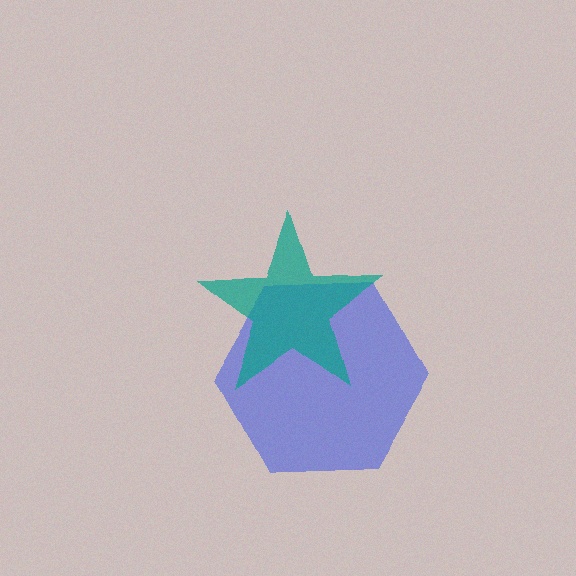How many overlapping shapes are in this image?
There are 2 overlapping shapes in the image.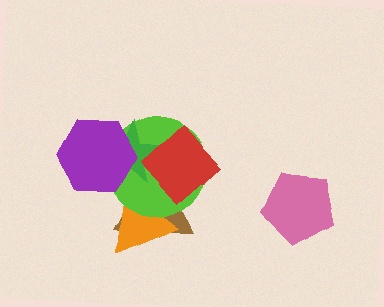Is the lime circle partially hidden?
Yes, it is partially covered by another shape.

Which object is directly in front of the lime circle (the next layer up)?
The green star is directly in front of the lime circle.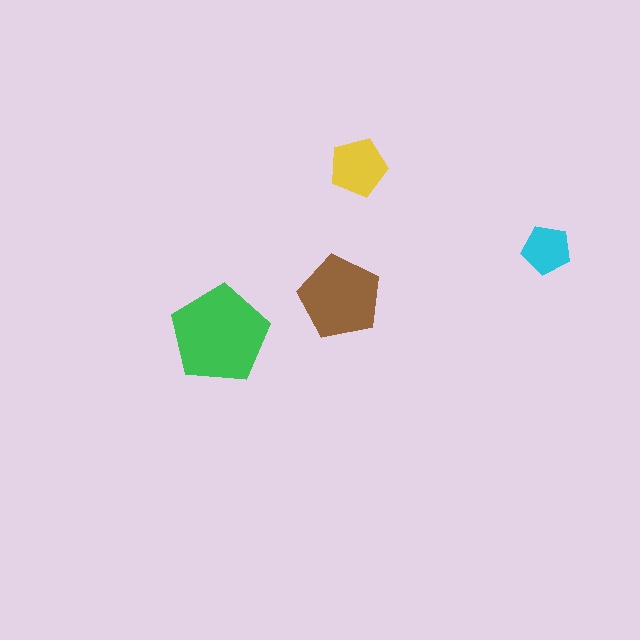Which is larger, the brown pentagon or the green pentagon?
The green one.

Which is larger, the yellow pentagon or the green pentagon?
The green one.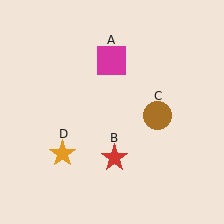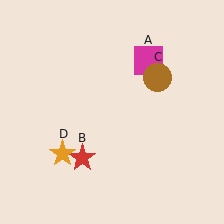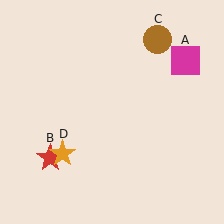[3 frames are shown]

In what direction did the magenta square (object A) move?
The magenta square (object A) moved right.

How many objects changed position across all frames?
3 objects changed position: magenta square (object A), red star (object B), brown circle (object C).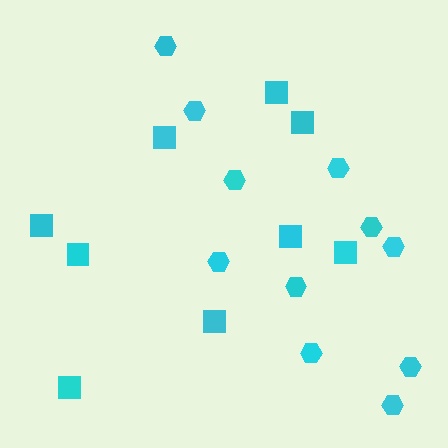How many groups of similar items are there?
There are 2 groups: one group of squares (9) and one group of hexagons (11).